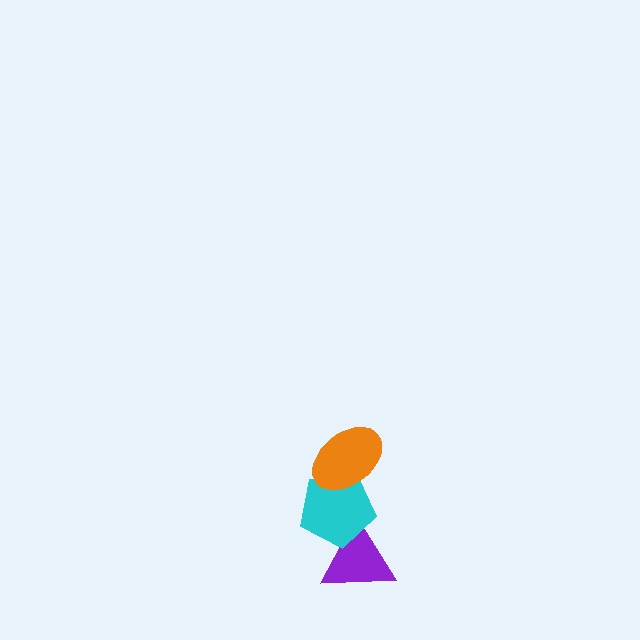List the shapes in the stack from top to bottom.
From top to bottom: the orange ellipse, the cyan pentagon, the purple triangle.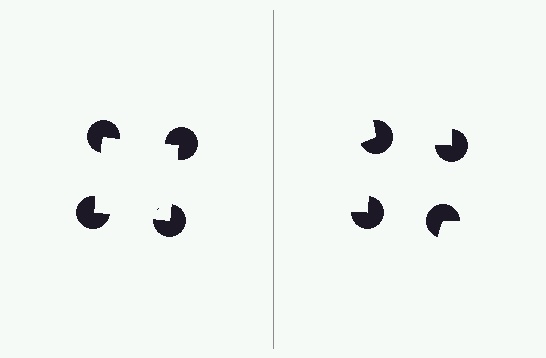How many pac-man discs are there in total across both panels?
8 — 4 on each side.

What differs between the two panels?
The pac-man discs are positioned identically on both sides; only the wedge orientations differ. On the left they align to a square; on the right they are misaligned.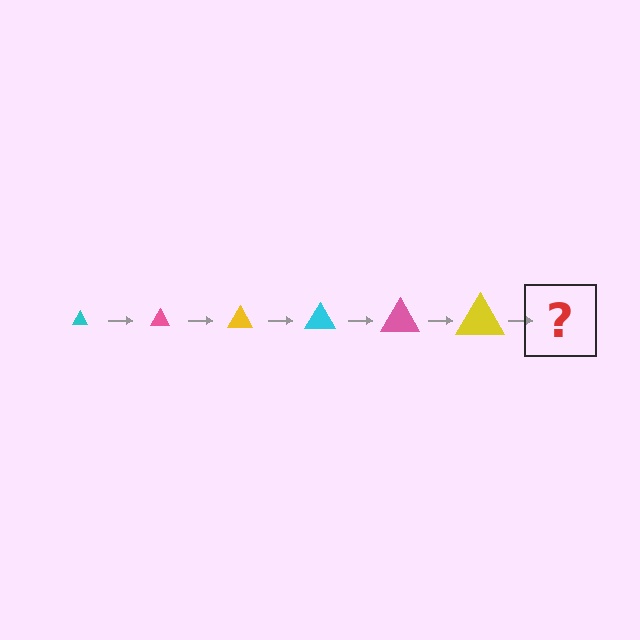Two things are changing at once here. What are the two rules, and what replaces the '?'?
The two rules are that the triangle grows larger each step and the color cycles through cyan, pink, and yellow. The '?' should be a cyan triangle, larger than the previous one.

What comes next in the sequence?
The next element should be a cyan triangle, larger than the previous one.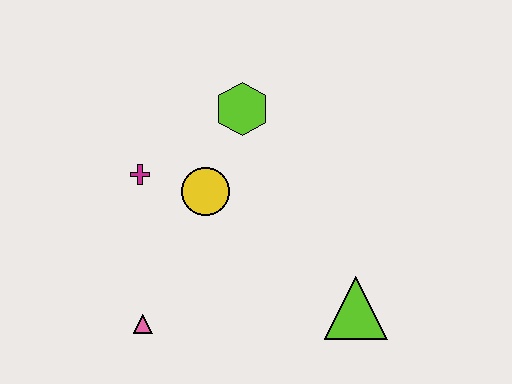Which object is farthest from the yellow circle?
The lime triangle is farthest from the yellow circle.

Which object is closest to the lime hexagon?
The yellow circle is closest to the lime hexagon.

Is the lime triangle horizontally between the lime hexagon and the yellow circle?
No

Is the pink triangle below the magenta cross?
Yes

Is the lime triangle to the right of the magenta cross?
Yes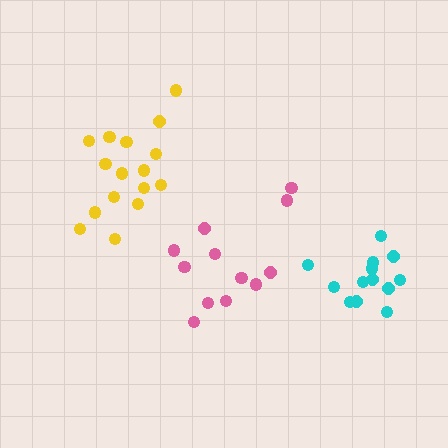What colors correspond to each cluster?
The clusters are colored: yellow, cyan, pink.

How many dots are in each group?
Group 1: 16 dots, Group 2: 13 dots, Group 3: 12 dots (41 total).